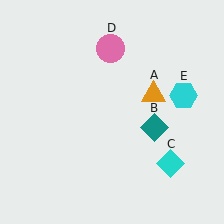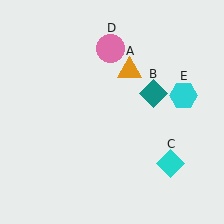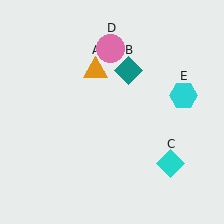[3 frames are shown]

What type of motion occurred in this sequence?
The orange triangle (object A), teal diamond (object B) rotated counterclockwise around the center of the scene.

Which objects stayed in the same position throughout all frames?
Cyan diamond (object C) and pink circle (object D) and cyan hexagon (object E) remained stationary.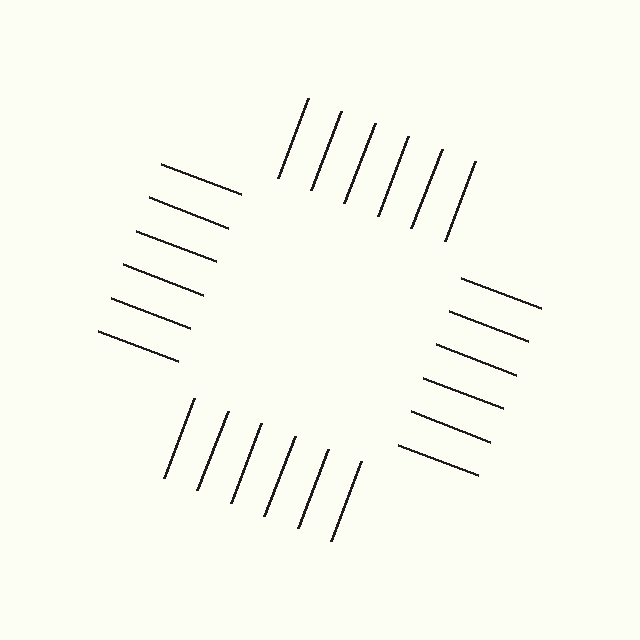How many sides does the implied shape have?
4 sides — the line-ends trace a square.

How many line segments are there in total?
24 — 6 along each of the 4 edges.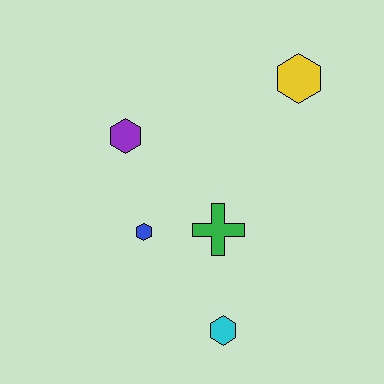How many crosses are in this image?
There is 1 cross.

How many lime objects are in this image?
There are no lime objects.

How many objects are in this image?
There are 5 objects.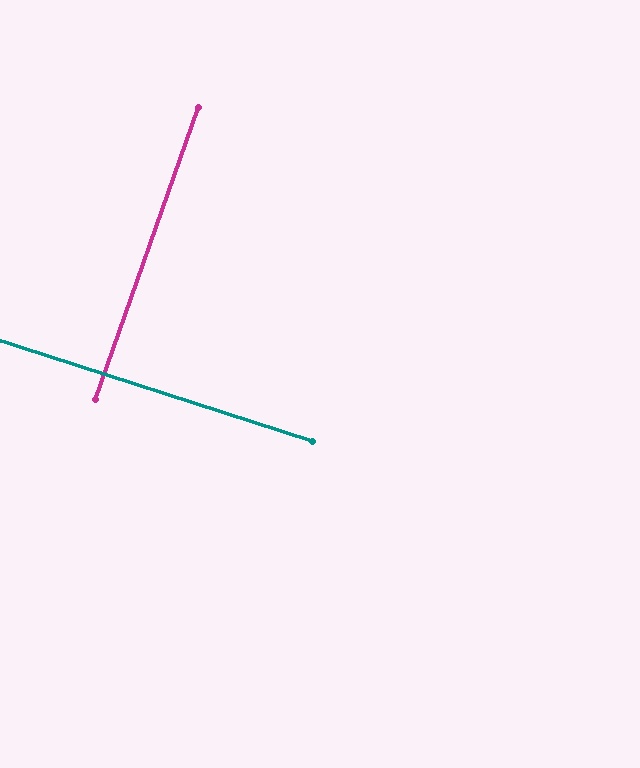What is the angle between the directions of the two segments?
Approximately 88 degrees.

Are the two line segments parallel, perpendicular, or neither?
Perpendicular — they meet at approximately 88°.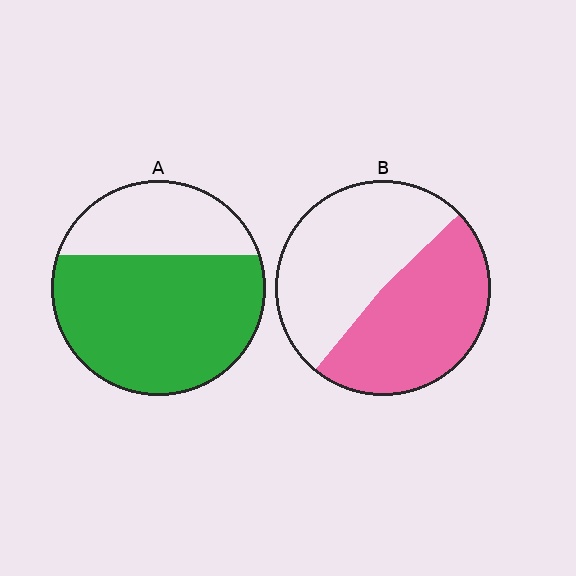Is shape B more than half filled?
Roughly half.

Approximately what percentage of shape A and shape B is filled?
A is approximately 70% and B is approximately 50%.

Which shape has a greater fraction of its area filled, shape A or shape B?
Shape A.